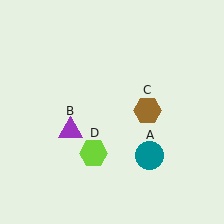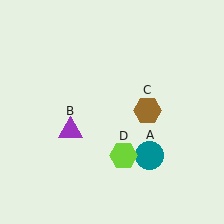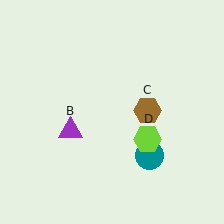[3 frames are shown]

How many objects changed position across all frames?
1 object changed position: lime hexagon (object D).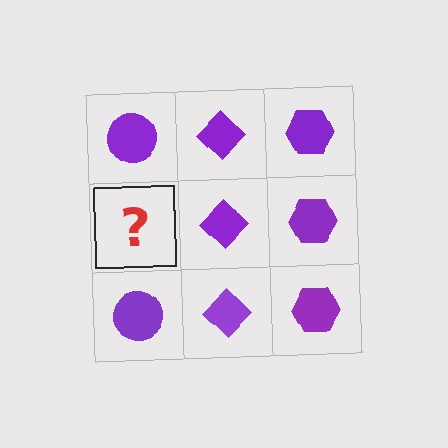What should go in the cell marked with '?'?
The missing cell should contain a purple circle.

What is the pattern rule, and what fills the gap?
The rule is that each column has a consistent shape. The gap should be filled with a purple circle.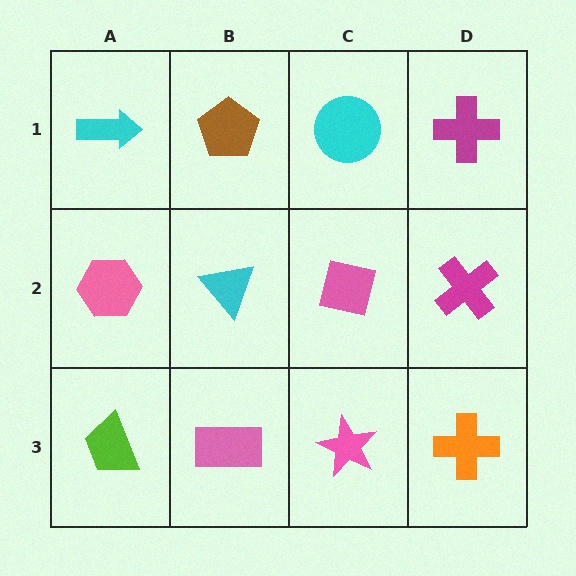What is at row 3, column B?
A pink rectangle.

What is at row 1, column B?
A brown pentagon.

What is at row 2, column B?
A cyan triangle.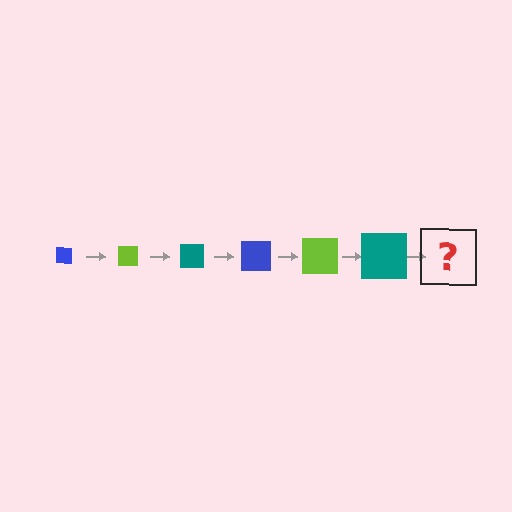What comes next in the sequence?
The next element should be a blue square, larger than the previous one.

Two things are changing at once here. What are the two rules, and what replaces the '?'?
The two rules are that the square grows larger each step and the color cycles through blue, lime, and teal. The '?' should be a blue square, larger than the previous one.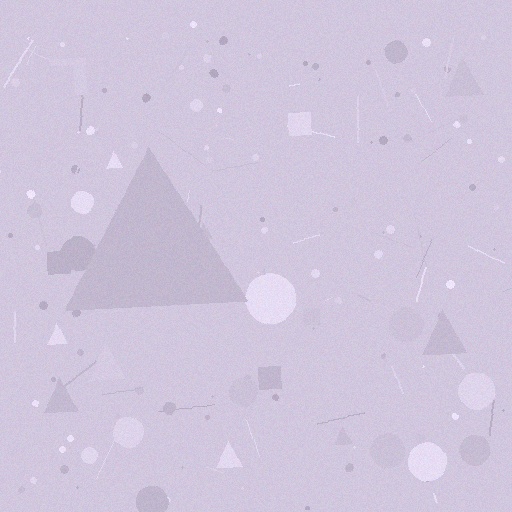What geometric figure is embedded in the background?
A triangle is embedded in the background.